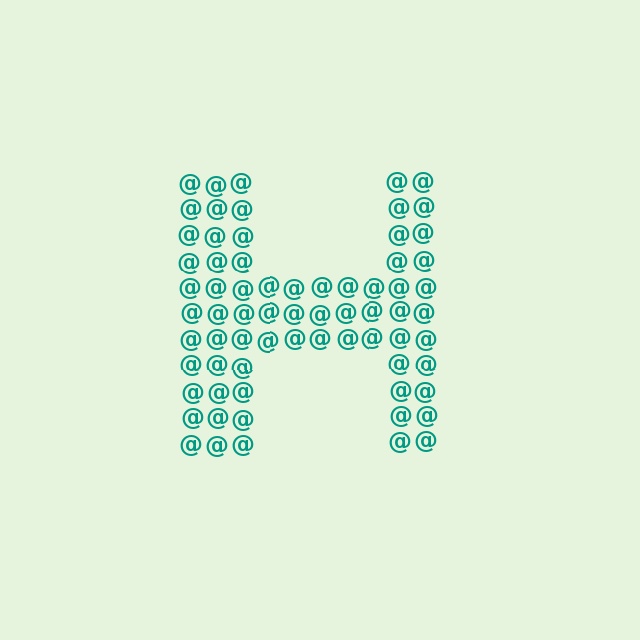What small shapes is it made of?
It is made of small at signs.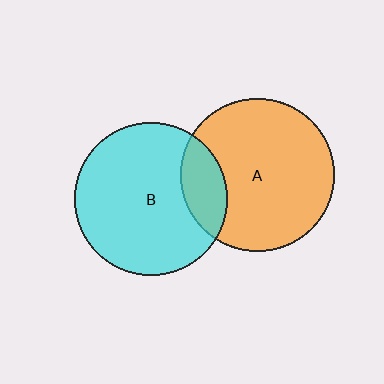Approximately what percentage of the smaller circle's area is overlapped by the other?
Approximately 20%.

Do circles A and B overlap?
Yes.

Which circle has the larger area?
Circle B (cyan).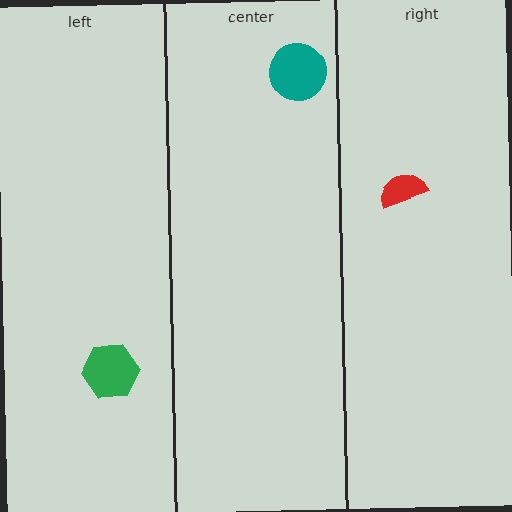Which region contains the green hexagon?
The left region.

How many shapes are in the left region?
1.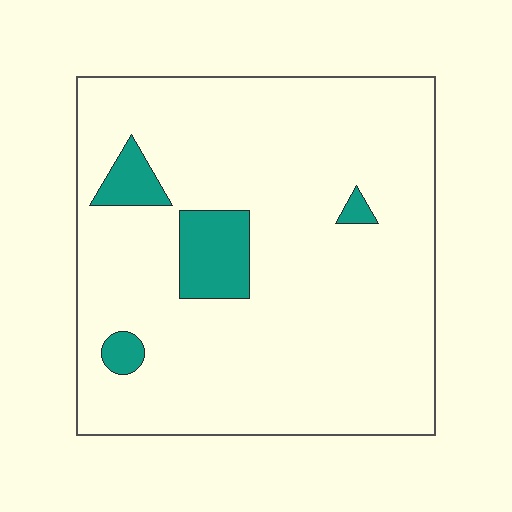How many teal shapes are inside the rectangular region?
4.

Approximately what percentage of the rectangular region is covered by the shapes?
Approximately 10%.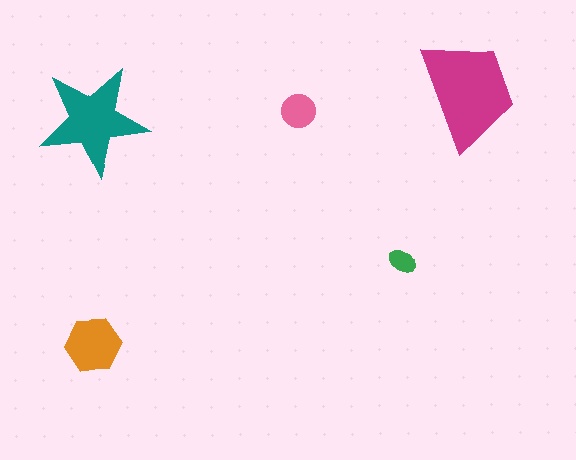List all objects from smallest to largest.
The green ellipse, the pink circle, the orange hexagon, the teal star, the magenta trapezoid.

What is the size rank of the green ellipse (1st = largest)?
5th.